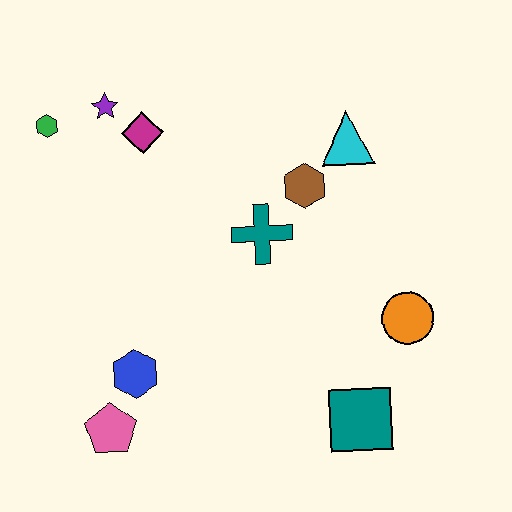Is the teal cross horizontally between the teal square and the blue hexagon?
Yes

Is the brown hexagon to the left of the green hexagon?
No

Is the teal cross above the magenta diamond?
No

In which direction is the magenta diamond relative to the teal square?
The magenta diamond is above the teal square.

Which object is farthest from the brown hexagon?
The pink pentagon is farthest from the brown hexagon.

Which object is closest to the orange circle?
The teal square is closest to the orange circle.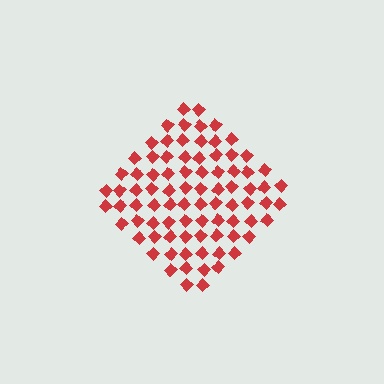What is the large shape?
The large shape is a diamond.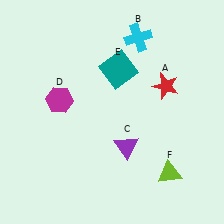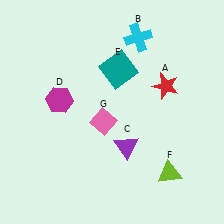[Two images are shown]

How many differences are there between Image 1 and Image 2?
There is 1 difference between the two images.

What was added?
A pink diamond (G) was added in Image 2.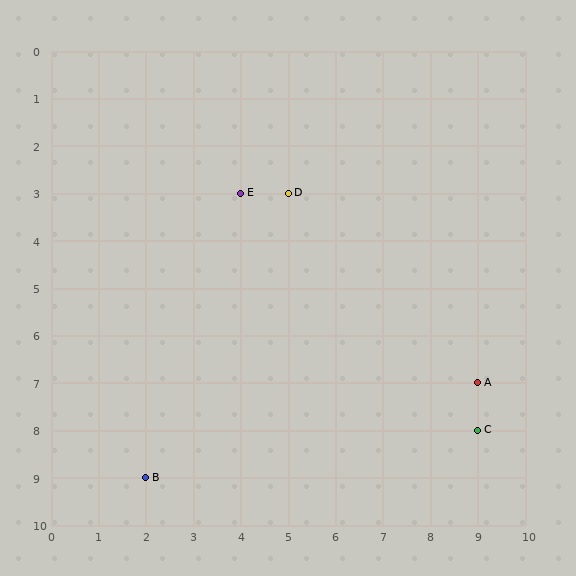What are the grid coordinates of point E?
Point E is at grid coordinates (4, 3).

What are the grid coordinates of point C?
Point C is at grid coordinates (9, 8).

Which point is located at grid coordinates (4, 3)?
Point E is at (4, 3).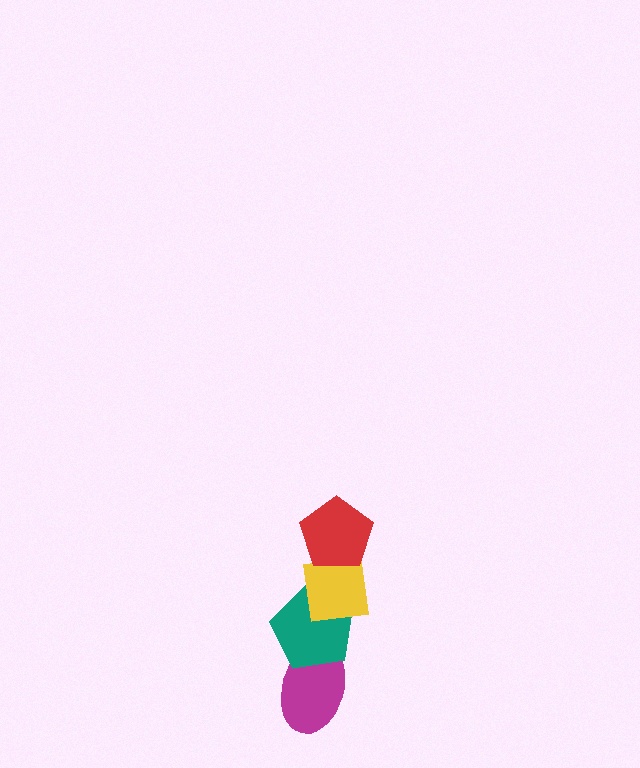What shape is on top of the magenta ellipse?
The teal pentagon is on top of the magenta ellipse.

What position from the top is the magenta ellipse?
The magenta ellipse is 4th from the top.